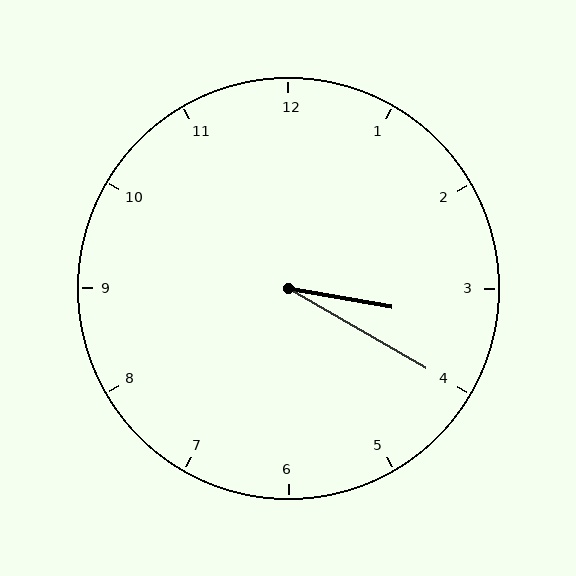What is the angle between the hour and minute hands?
Approximately 20 degrees.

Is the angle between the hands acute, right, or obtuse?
It is acute.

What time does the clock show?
3:20.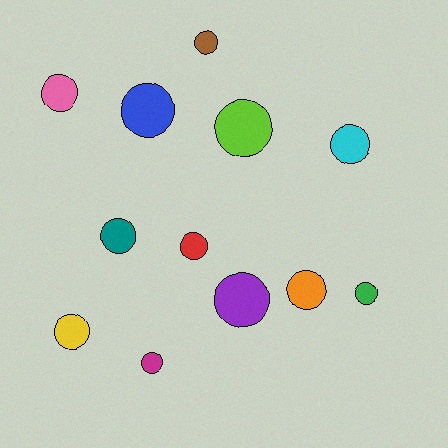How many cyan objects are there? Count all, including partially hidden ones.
There is 1 cyan object.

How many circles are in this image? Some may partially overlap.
There are 12 circles.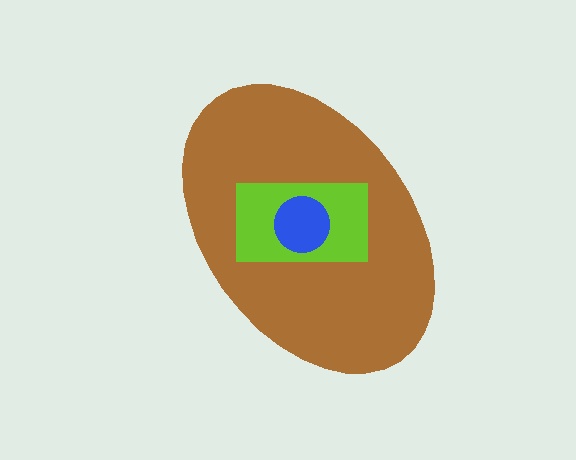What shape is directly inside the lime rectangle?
The blue circle.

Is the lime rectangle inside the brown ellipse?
Yes.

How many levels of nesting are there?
3.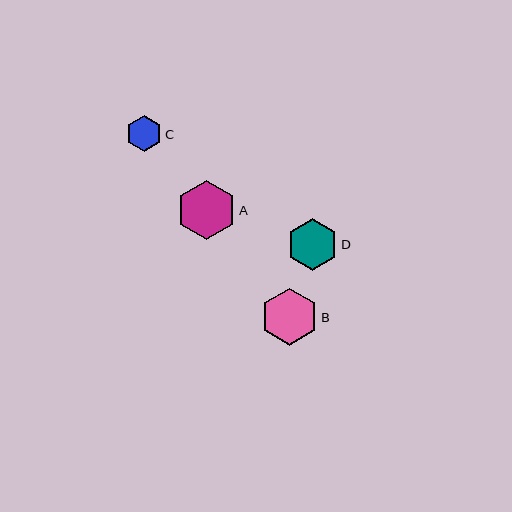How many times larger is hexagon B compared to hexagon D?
Hexagon B is approximately 1.1 times the size of hexagon D.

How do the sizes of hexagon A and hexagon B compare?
Hexagon A and hexagon B are approximately the same size.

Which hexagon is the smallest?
Hexagon C is the smallest with a size of approximately 36 pixels.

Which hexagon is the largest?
Hexagon A is the largest with a size of approximately 60 pixels.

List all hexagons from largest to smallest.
From largest to smallest: A, B, D, C.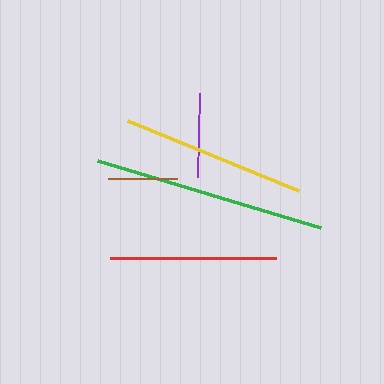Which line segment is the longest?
The green line is the longest at approximately 233 pixels.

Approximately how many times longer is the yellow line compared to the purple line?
The yellow line is approximately 2.2 times the length of the purple line.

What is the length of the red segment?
The red segment is approximately 166 pixels long.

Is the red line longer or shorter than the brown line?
The red line is longer than the brown line.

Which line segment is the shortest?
The brown line is the shortest at approximately 69 pixels.